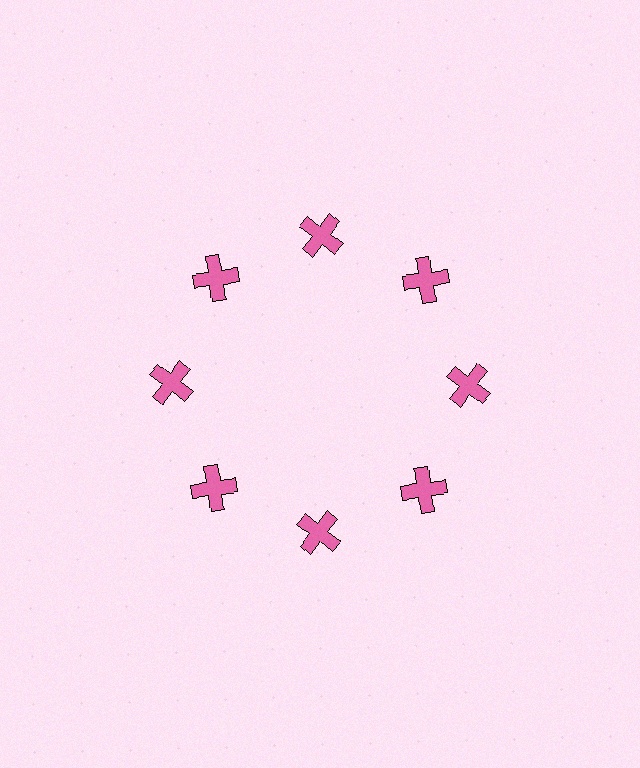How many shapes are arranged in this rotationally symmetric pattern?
There are 8 shapes, arranged in 8 groups of 1.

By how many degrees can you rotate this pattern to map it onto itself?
The pattern maps onto itself every 45 degrees of rotation.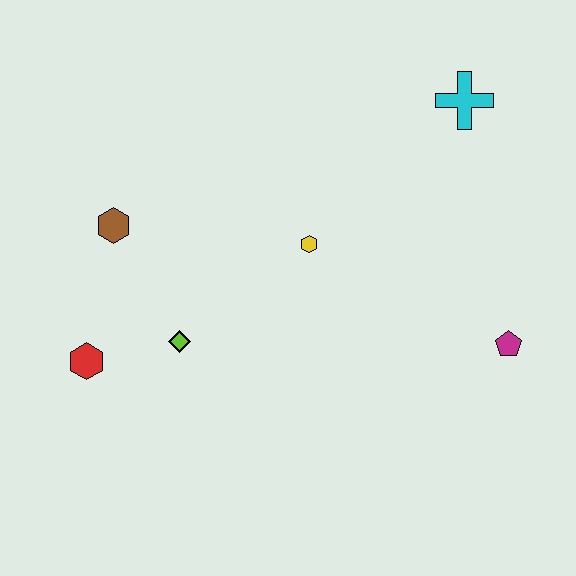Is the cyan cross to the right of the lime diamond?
Yes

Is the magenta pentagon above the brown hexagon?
No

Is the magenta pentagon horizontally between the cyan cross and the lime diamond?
No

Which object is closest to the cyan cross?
The yellow hexagon is closest to the cyan cross.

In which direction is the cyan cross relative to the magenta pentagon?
The cyan cross is above the magenta pentagon.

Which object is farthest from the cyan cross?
The red hexagon is farthest from the cyan cross.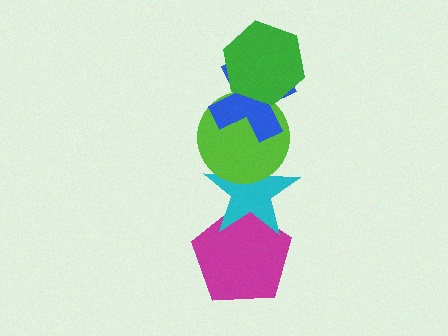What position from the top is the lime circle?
The lime circle is 3rd from the top.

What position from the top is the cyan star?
The cyan star is 4th from the top.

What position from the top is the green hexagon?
The green hexagon is 1st from the top.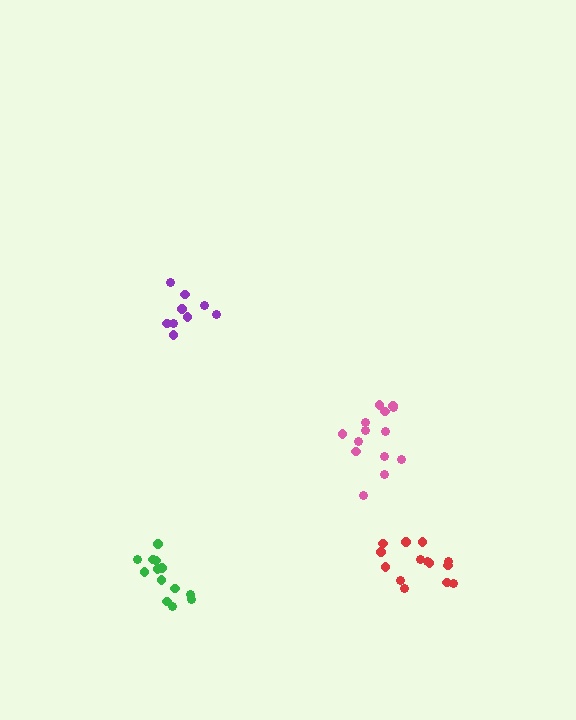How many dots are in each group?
Group 1: 14 dots, Group 2: 9 dots, Group 3: 14 dots, Group 4: 13 dots (50 total).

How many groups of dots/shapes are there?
There are 4 groups.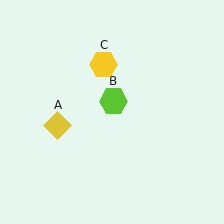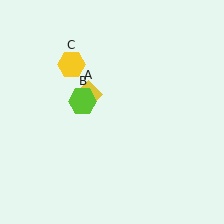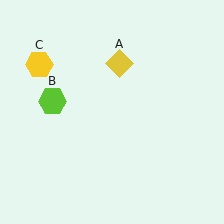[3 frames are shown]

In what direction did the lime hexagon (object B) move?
The lime hexagon (object B) moved left.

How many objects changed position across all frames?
3 objects changed position: yellow diamond (object A), lime hexagon (object B), yellow hexagon (object C).